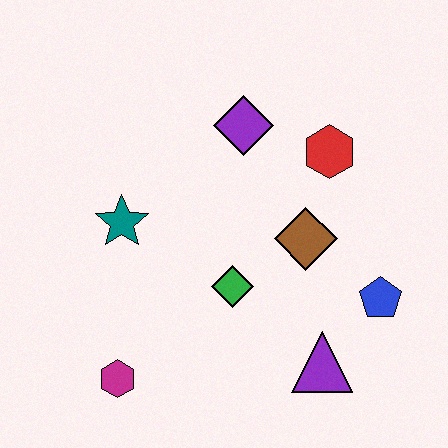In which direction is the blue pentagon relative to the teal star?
The blue pentagon is to the right of the teal star.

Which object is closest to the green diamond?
The brown diamond is closest to the green diamond.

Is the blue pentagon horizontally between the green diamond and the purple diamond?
No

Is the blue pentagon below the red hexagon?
Yes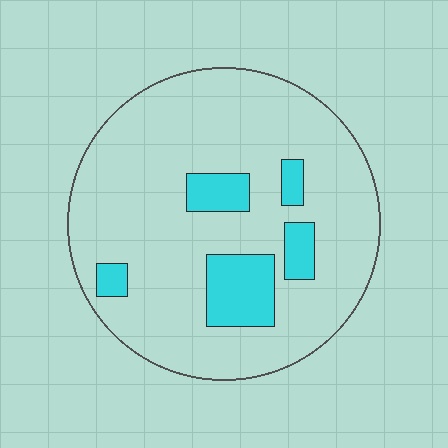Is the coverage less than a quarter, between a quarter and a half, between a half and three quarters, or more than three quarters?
Less than a quarter.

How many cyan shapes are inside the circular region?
5.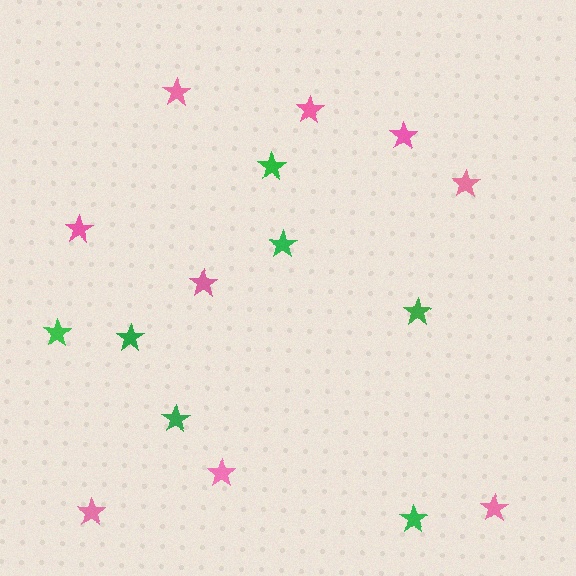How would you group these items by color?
There are 2 groups: one group of pink stars (9) and one group of green stars (7).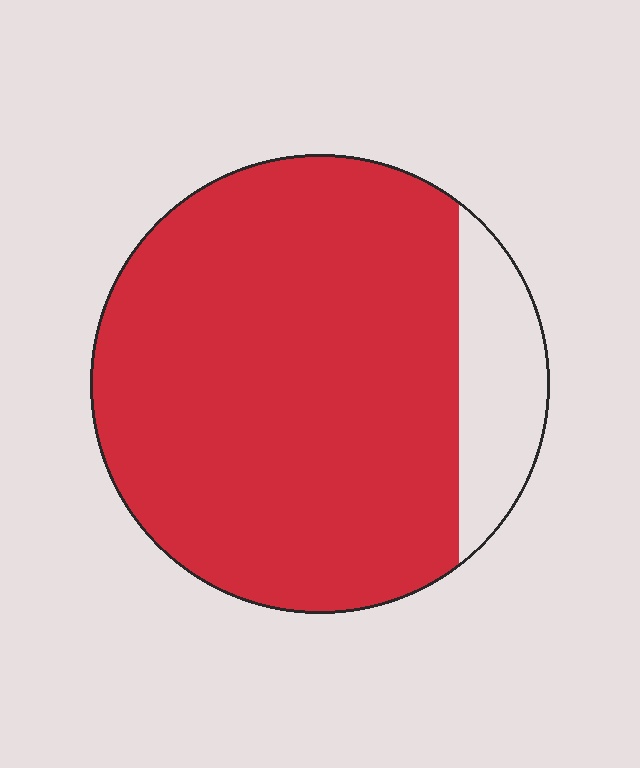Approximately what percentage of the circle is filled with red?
Approximately 85%.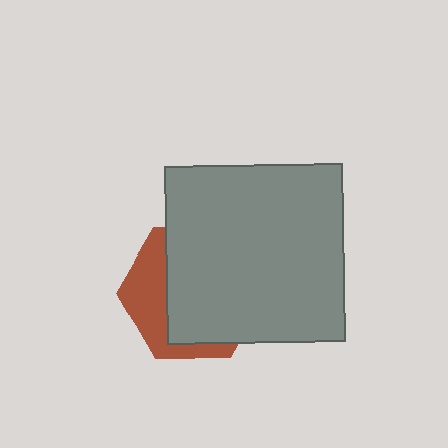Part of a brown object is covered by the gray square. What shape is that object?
It is a hexagon.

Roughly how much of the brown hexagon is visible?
A small part of it is visible (roughly 34%).